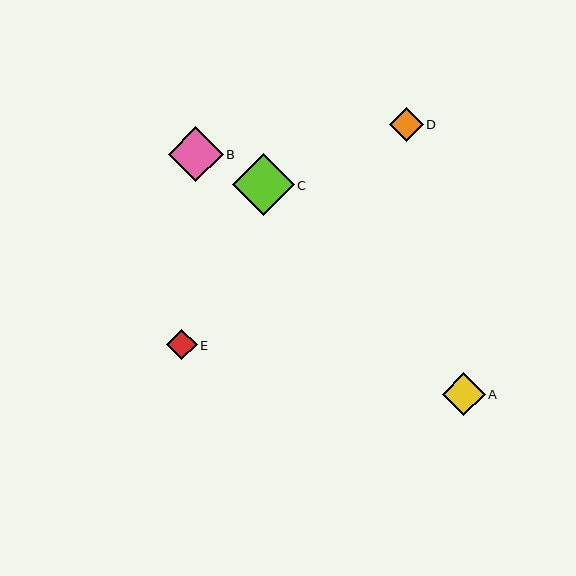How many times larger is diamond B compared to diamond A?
Diamond B is approximately 1.3 times the size of diamond A.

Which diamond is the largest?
Diamond C is the largest with a size of approximately 62 pixels.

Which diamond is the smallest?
Diamond E is the smallest with a size of approximately 30 pixels.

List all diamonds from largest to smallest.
From largest to smallest: C, B, A, D, E.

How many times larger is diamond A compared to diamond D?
Diamond A is approximately 1.3 times the size of diamond D.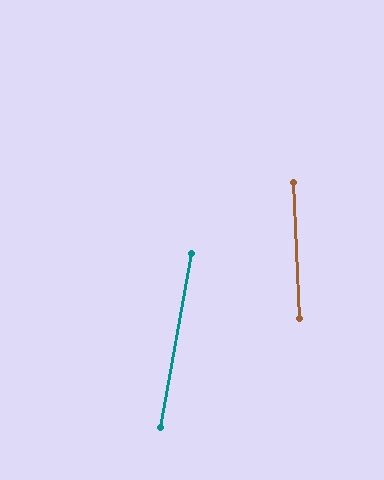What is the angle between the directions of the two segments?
Approximately 13 degrees.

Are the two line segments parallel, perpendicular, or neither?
Neither parallel nor perpendicular — they differ by about 13°.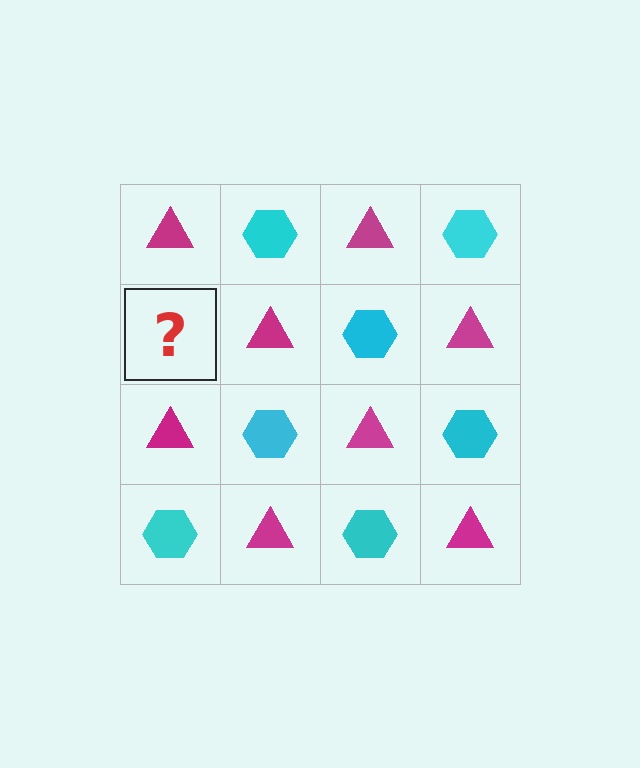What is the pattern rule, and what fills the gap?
The rule is that it alternates magenta triangle and cyan hexagon in a checkerboard pattern. The gap should be filled with a cyan hexagon.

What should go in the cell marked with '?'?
The missing cell should contain a cyan hexagon.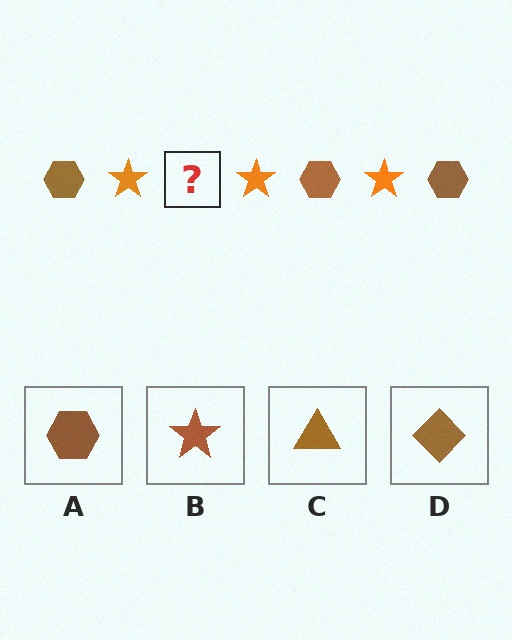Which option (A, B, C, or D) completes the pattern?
A.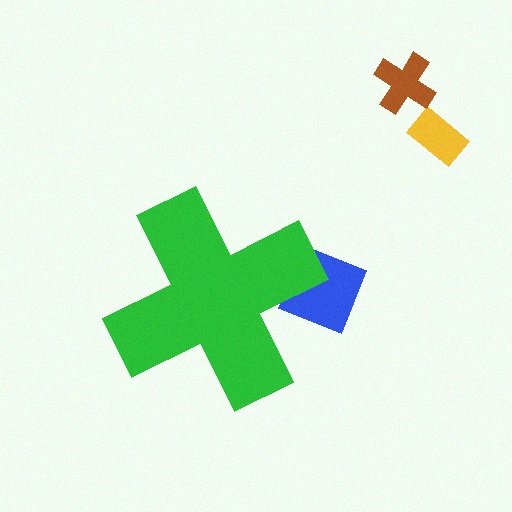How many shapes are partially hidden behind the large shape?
1 shape is partially hidden.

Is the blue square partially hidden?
Yes, the blue square is partially hidden behind the green cross.